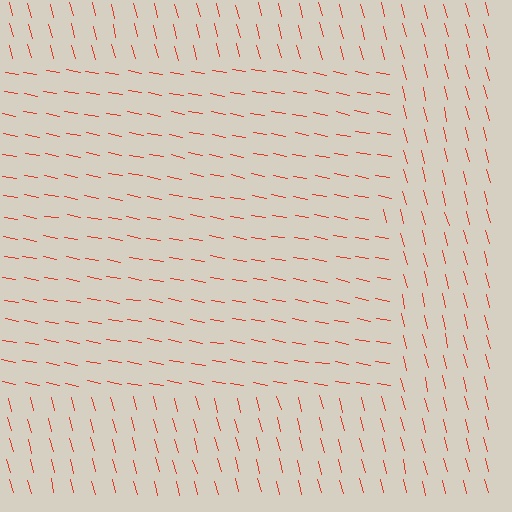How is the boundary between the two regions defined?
The boundary is defined purely by a change in line orientation (approximately 65 degrees difference). All lines are the same color and thickness.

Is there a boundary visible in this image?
Yes, there is a texture boundary formed by a change in line orientation.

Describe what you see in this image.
The image is filled with small red line segments. A rectangle region in the image has lines oriented differently from the surrounding lines, creating a visible texture boundary.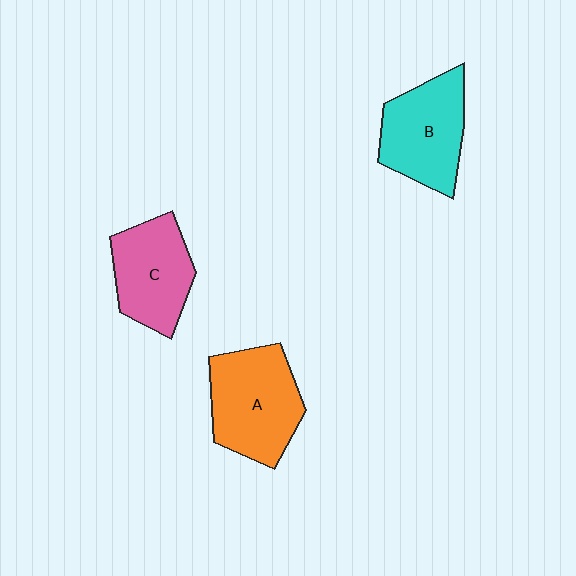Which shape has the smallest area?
Shape C (pink).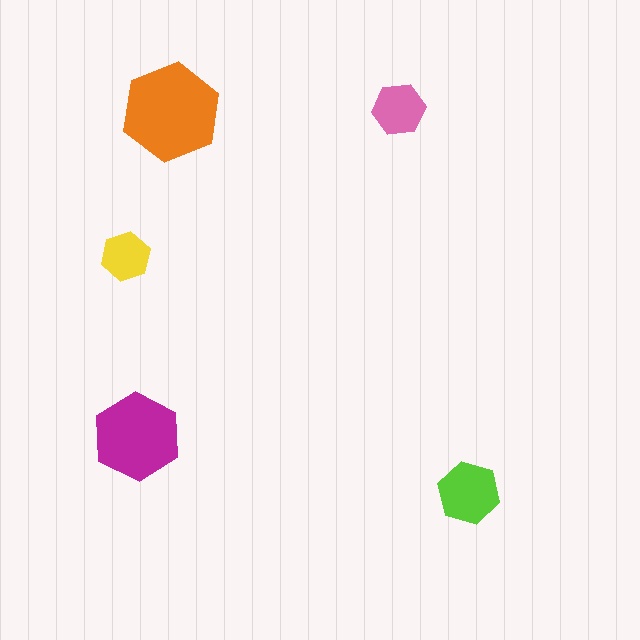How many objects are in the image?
There are 5 objects in the image.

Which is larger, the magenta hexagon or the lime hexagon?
The magenta one.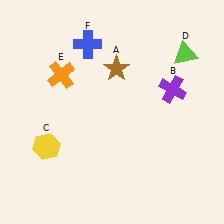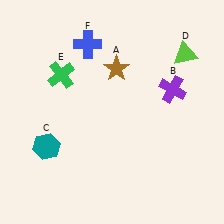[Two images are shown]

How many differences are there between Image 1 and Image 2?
There are 2 differences between the two images.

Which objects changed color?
C changed from yellow to teal. E changed from orange to green.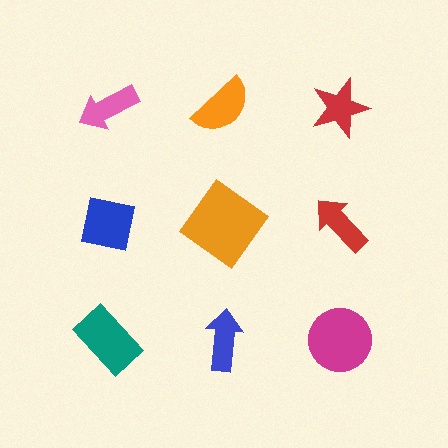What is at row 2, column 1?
A blue square.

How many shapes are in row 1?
3 shapes.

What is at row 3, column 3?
A magenta circle.